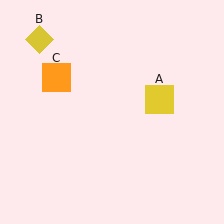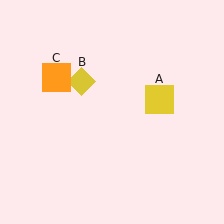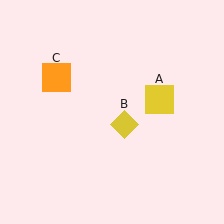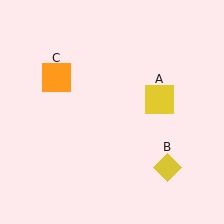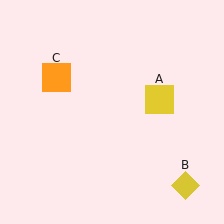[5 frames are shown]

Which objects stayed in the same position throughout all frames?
Yellow square (object A) and orange square (object C) remained stationary.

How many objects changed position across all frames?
1 object changed position: yellow diamond (object B).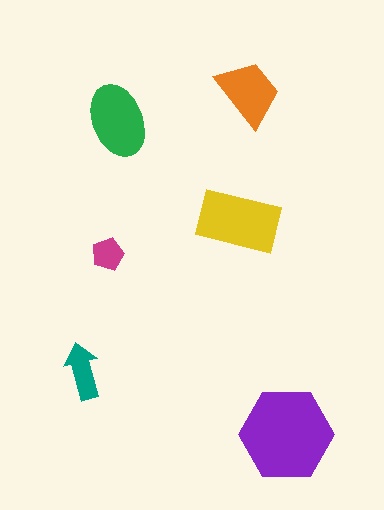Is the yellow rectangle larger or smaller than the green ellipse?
Larger.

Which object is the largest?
The purple hexagon.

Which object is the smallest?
The magenta pentagon.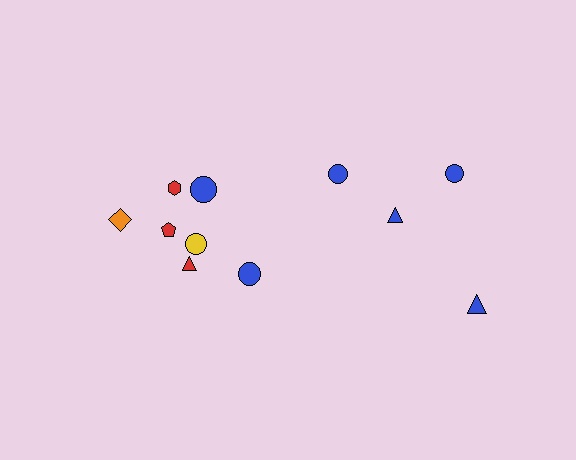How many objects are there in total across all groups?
There are 11 objects.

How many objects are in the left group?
There are 7 objects.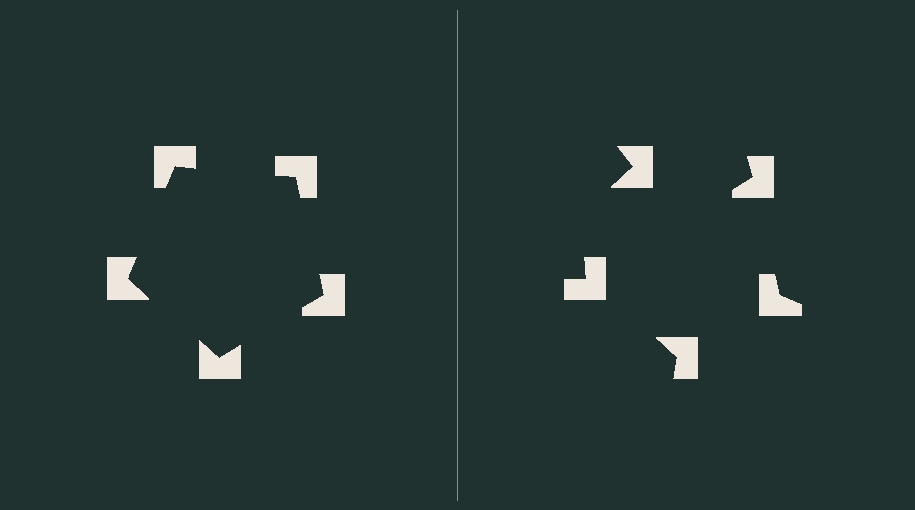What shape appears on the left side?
An illusory pentagon.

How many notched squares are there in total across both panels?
10 — 5 on each side.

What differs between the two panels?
The notched squares are positioned identically on both sides; only the wedge orientations differ. On the left they align to a pentagon; on the right they are misaligned.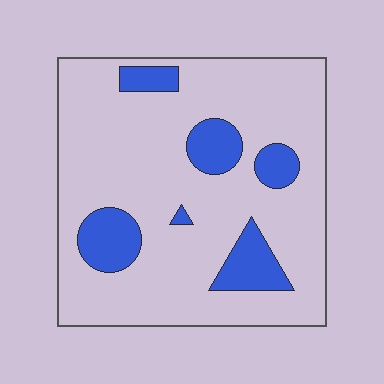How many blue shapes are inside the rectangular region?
6.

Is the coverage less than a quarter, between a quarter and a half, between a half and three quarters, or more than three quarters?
Less than a quarter.